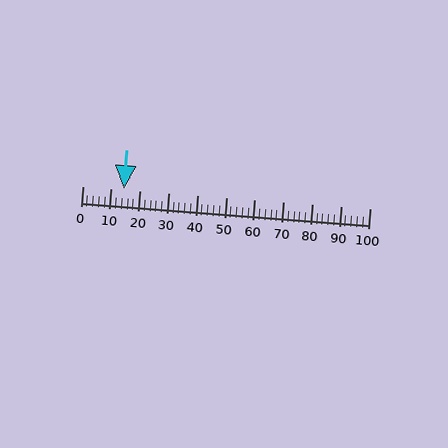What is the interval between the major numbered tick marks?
The major tick marks are spaced 10 units apart.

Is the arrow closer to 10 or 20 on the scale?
The arrow is closer to 10.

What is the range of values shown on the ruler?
The ruler shows values from 0 to 100.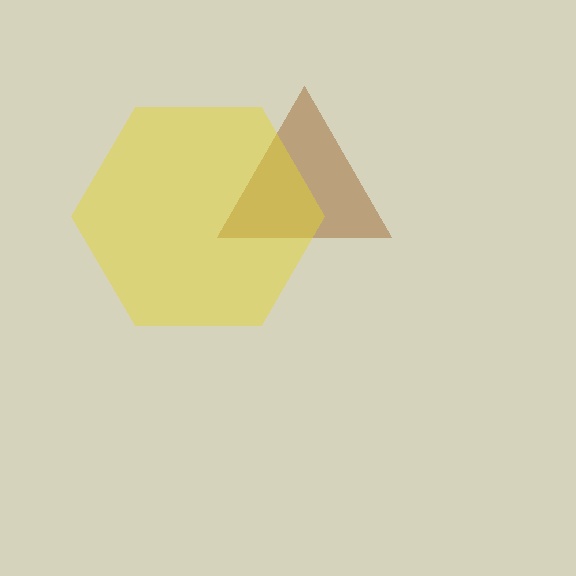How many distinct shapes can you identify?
There are 2 distinct shapes: a brown triangle, a yellow hexagon.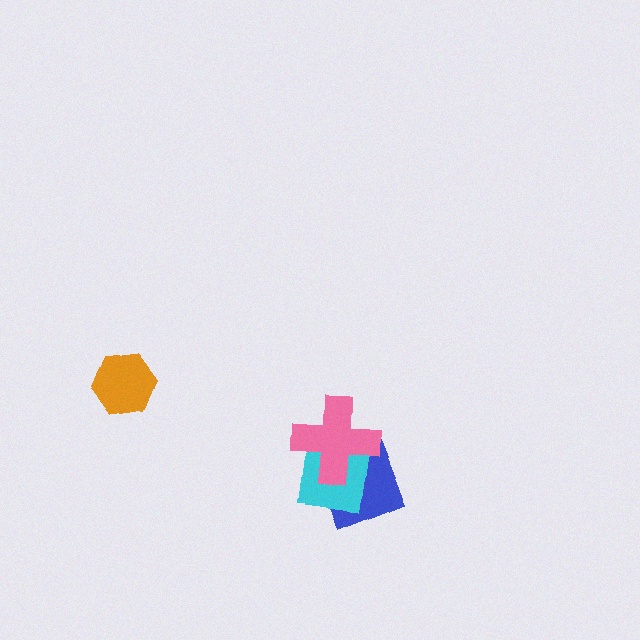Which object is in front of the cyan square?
The pink cross is in front of the cyan square.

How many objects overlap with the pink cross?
2 objects overlap with the pink cross.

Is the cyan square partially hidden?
Yes, it is partially covered by another shape.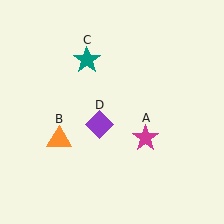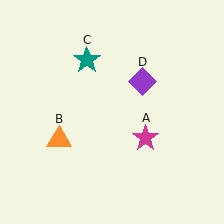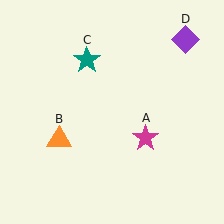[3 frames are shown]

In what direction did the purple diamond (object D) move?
The purple diamond (object D) moved up and to the right.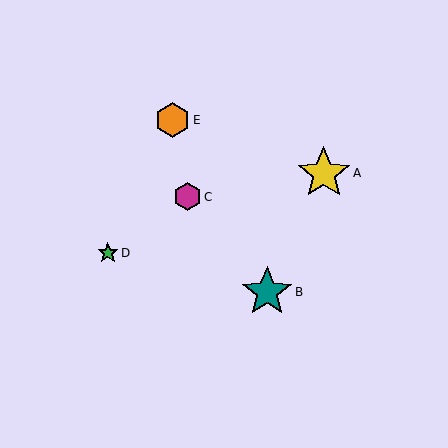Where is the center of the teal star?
The center of the teal star is at (267, 292).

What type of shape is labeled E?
Shape E is an orange hexagon.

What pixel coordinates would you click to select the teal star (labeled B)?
Click at (267, 292) to select the teal star B.